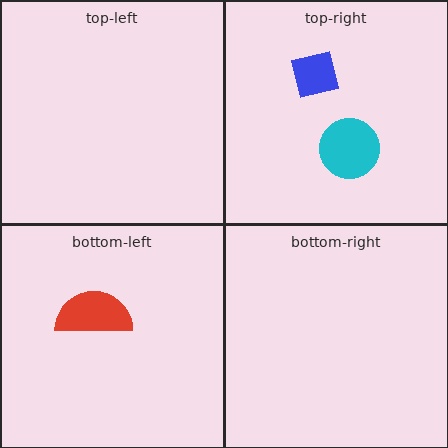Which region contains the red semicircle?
The bottom-left region.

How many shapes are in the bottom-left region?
1.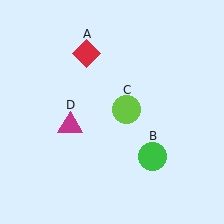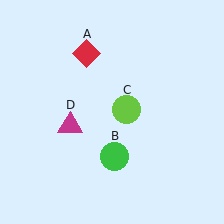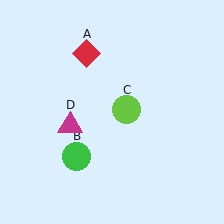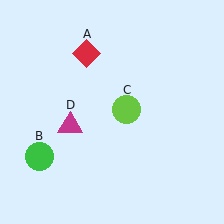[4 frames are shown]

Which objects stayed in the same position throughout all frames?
Red diamond (object A) and lime circle (object C) and magenta triangle (object D) remained stationary.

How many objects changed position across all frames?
1 object changed position: green circle (object B).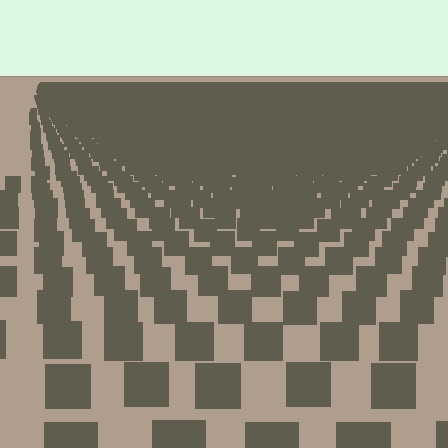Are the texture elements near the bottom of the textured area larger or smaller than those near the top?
Larger. Near the bottom, elements are closer to the viewer and appear at a bigger on-screen size.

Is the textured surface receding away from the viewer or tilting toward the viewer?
The surface is receding away from the viewer. Texture elements get smaller and denser toward the top.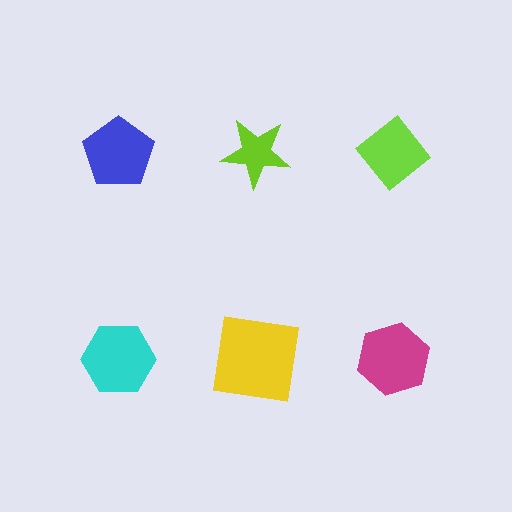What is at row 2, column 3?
A magenta hexagon.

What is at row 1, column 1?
A blue pentagon.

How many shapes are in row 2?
3 shapes.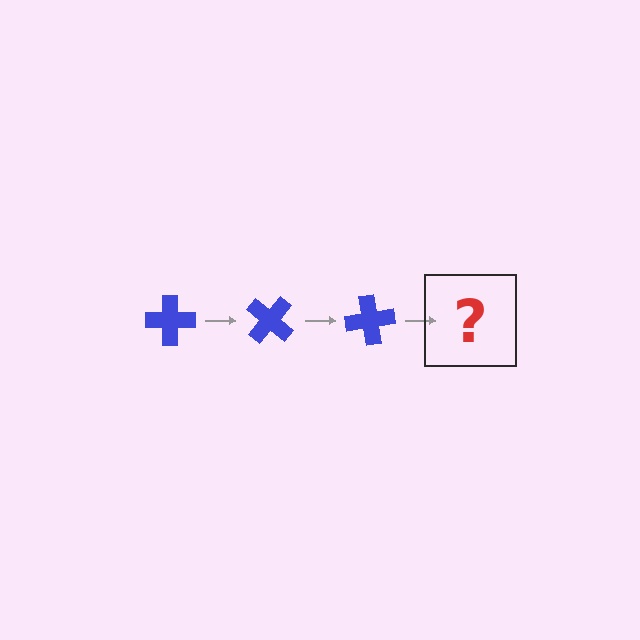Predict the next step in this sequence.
The next step is a blue cross rotated 120 degrees.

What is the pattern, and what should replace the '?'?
The pattern is that the cross rotates 40 degrees each step. The '?' should be a blue cross rotated 120 degrees.